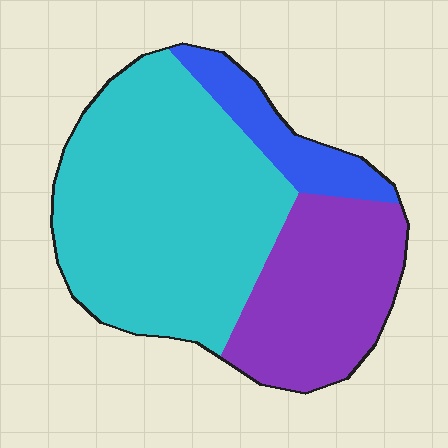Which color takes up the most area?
Cyan, at roughly 60%.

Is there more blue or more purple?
Purple.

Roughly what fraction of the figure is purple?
Purple takes up between a sixth and a third of the figure.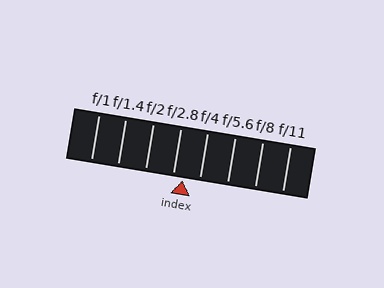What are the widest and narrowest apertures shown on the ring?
The widest aperture shown is f/1 and the narrowest is f/11.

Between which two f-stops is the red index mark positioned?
The index mark is between f/2.8 and f/4.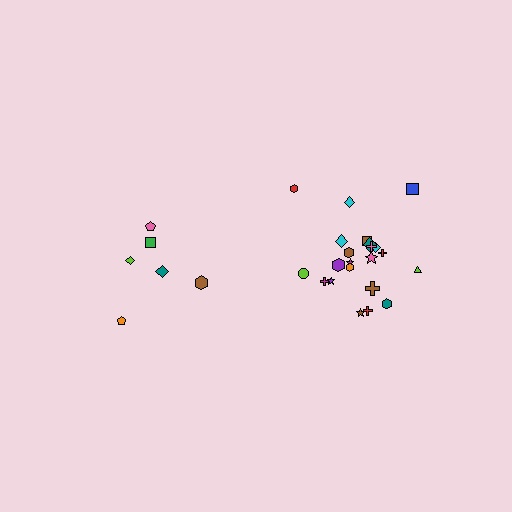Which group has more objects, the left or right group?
The right group.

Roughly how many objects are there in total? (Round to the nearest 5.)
Roughly 30 objects in total.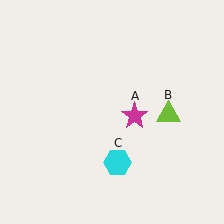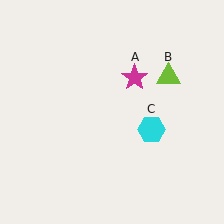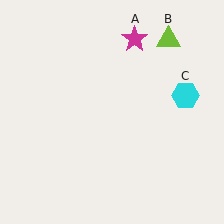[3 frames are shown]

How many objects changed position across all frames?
3 objects changed position: magenta star (object A), lime triangle (object B), cyan hexagon (object C).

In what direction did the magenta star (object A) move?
The magenta star (object A) moved up.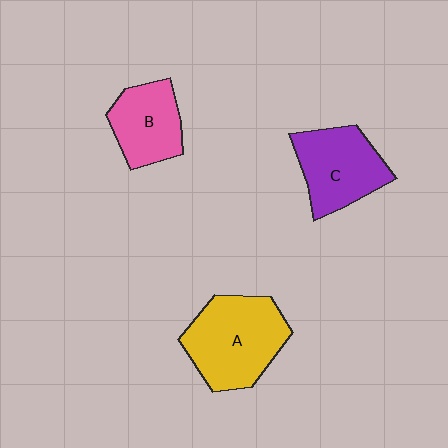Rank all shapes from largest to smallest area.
From largest to smallest: A (yellow), C (purple), B (pink).